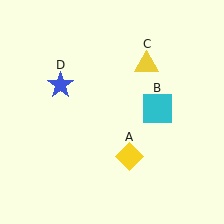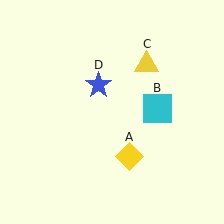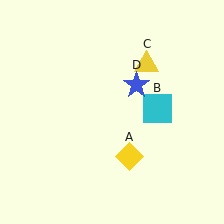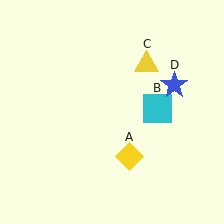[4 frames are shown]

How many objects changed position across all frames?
1 object changed position: blue star (object D).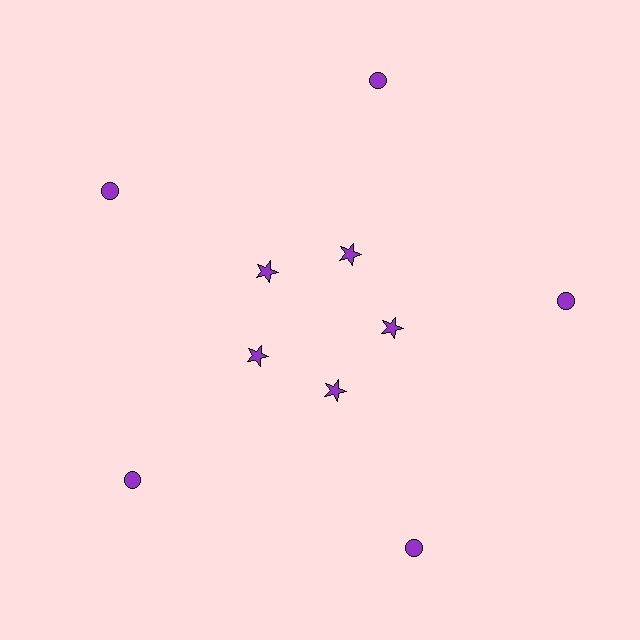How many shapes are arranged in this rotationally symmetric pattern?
There are 10 shapes, arranged in 5 groups of 2.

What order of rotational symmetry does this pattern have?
This pattern has 5-fold rotational symmetry.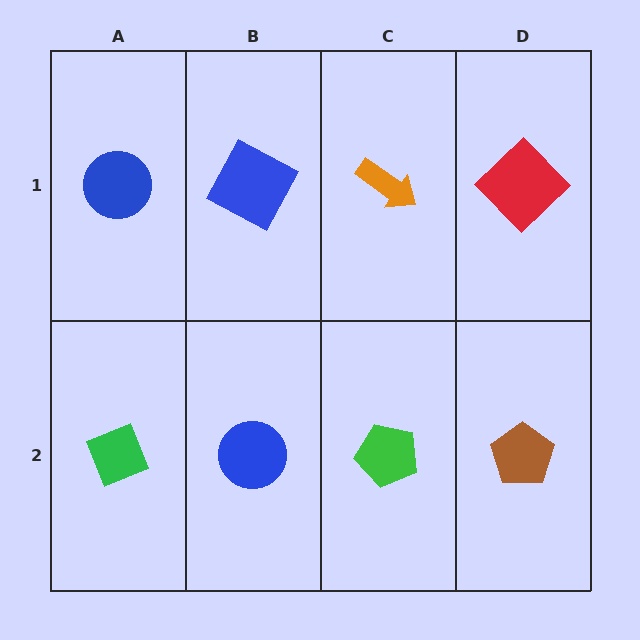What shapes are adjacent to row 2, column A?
A blue circle (row 1, column A), a blue circle (row 2, column B).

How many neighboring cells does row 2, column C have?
3.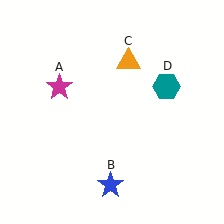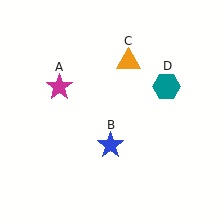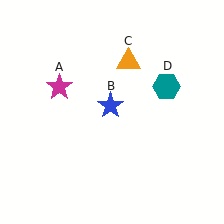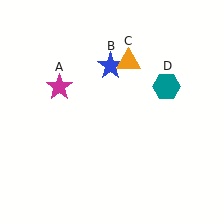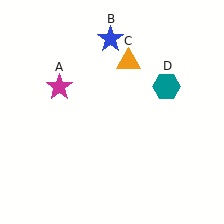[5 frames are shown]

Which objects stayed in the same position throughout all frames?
Magenta star (object A) and orange triangle (object C) and teal hexagon (object D) remained stationary.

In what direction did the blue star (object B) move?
The blue star (object B) moved up.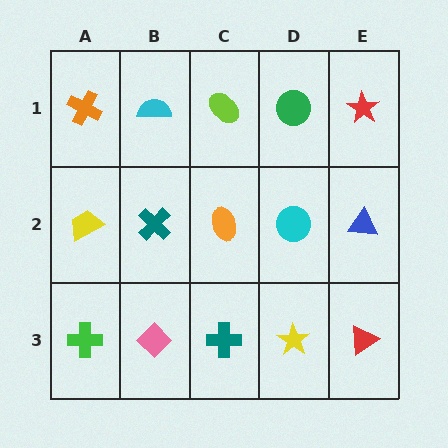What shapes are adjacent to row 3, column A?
A yellow trapezoid (row 2, column A), a pink diamond (row 3, column B).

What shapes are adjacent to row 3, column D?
A cyan circle (row 2, column D), a teal cross (row 3, column C), a red triangle (row 3, column E).